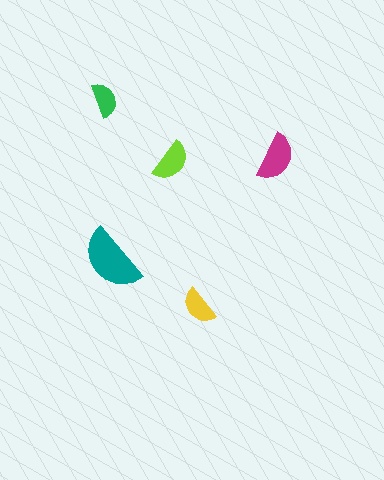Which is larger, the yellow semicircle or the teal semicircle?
The teal one.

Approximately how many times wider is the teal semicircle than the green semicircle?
About 2 times wider.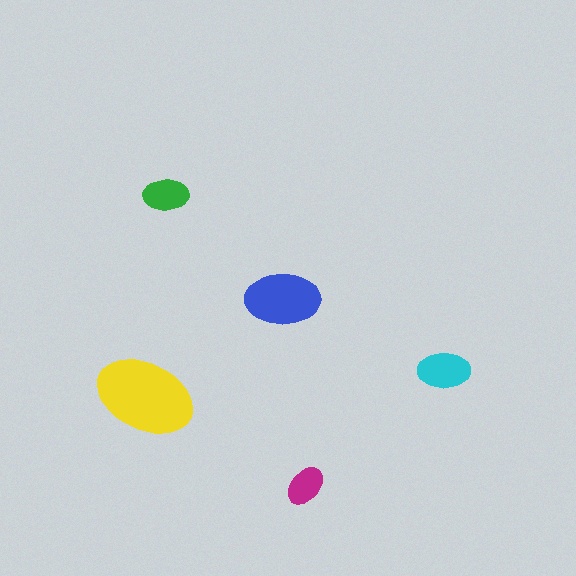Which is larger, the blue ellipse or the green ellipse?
The blue one.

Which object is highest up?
The green ellipse is topmost.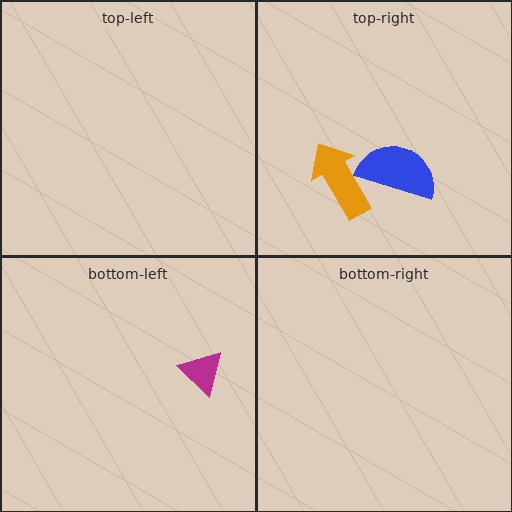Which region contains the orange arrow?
The top-right region.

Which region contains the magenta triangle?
The bottom-left region.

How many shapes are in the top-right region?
2.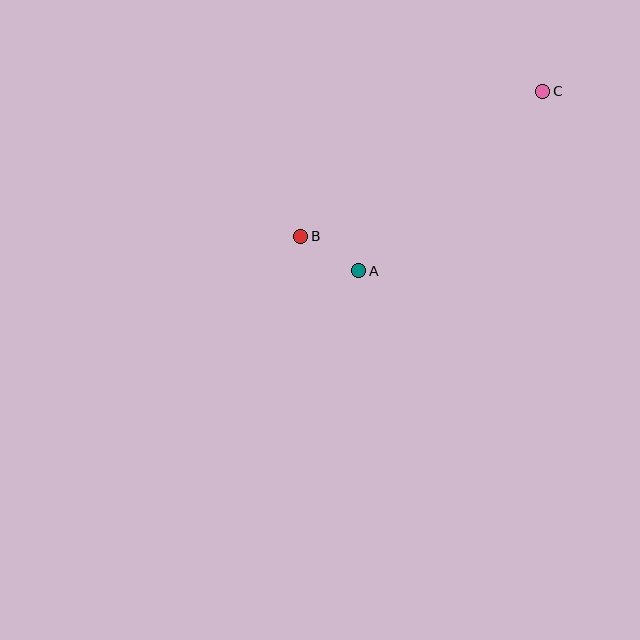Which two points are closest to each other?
Points A and B are closest to each other.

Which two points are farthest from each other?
Points B and C are farthest from each other.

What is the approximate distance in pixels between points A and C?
The distance between A and C is approximately 257 pixels.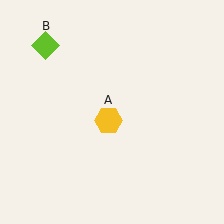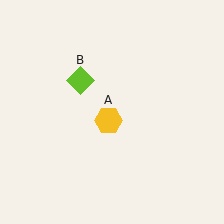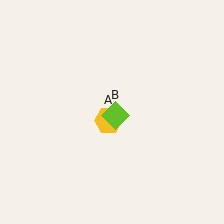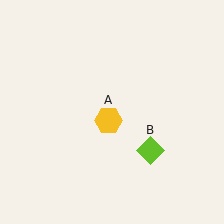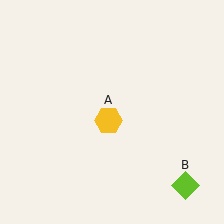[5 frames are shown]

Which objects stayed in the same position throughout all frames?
Yellow hexagon (object A) remained stationary.